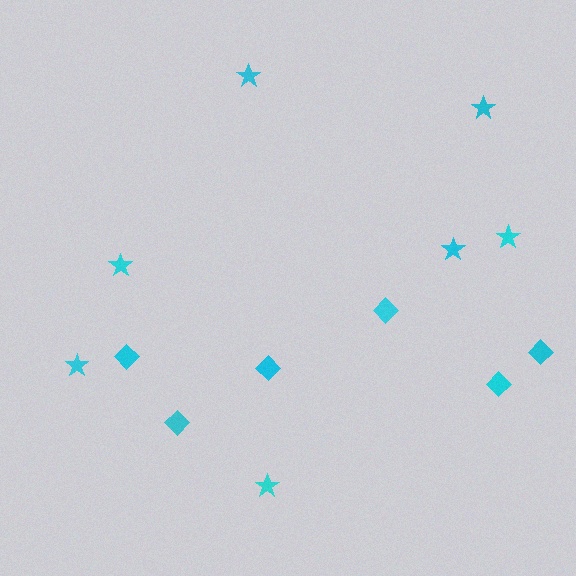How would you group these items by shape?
There are 2 groups: one group of diamonds (6) and one group of stars (7).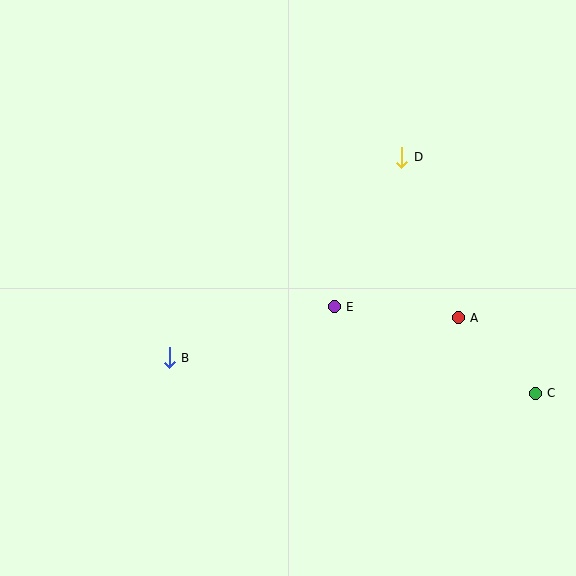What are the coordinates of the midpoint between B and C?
The midpoint between B and C is at (352, 375).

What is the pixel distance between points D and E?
The distance between D and E is 164 pixels.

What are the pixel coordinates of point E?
Point E is at (334, 307).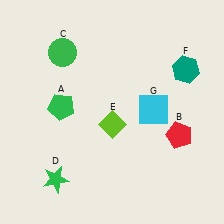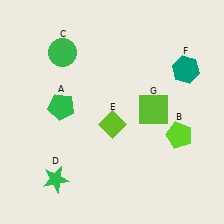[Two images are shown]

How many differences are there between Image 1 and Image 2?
There are 2 differences between the two images.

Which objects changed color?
B changed from red to lime. G changed from cyan to lime.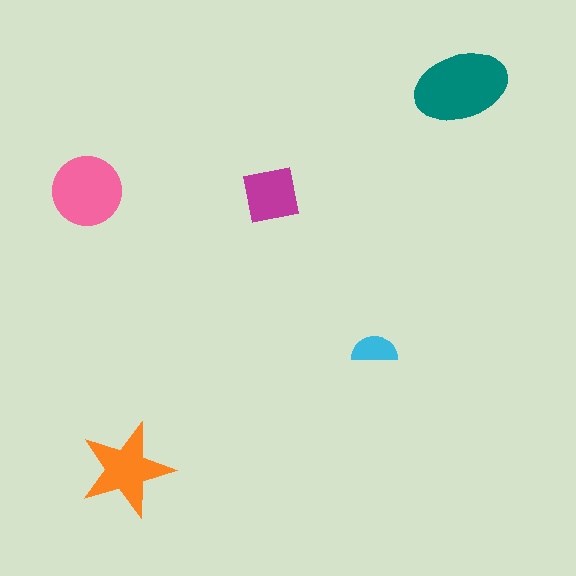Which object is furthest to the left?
The pink circle is leftmost.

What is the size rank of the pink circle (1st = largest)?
2nd.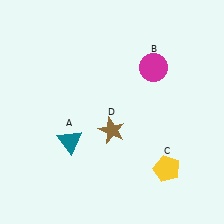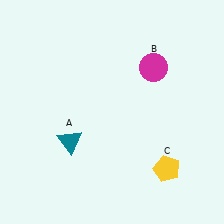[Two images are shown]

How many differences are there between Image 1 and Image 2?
There is 1 difference between the two images.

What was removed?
The brown star (D) was removed in Image 2.